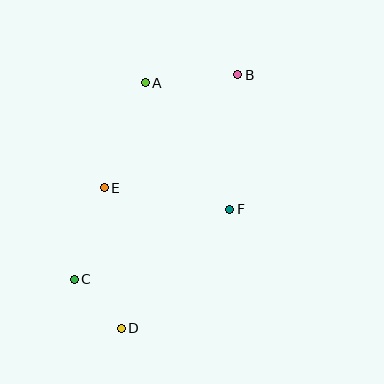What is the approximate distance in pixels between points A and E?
The distance between A and E is approximately 113 pixels.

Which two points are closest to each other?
Points C and D are closest to each other.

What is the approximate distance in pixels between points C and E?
The distance between C and E is approximately 96 pixels.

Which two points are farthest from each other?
Points B and D are farthest from each other.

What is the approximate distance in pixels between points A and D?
The distance between A and D is approximately 247 pixels.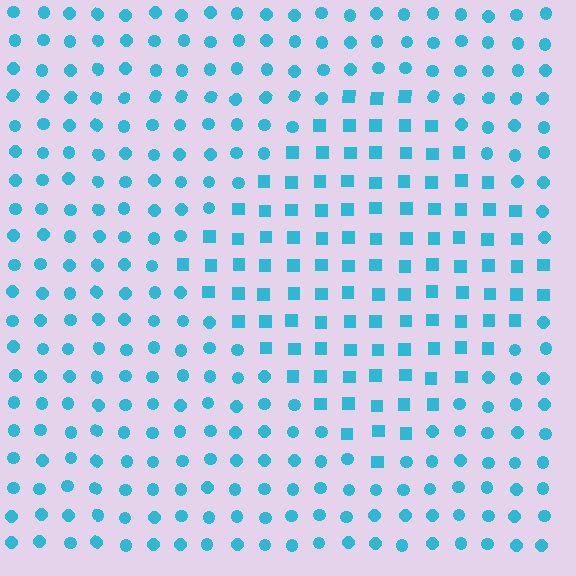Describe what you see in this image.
The image is filled with small cyan elements arranged in a uniform grid. A diamond-shaped region contains squares, while the surrounding area contains circles. The boundary is defined purely by the change in element shape.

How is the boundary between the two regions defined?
The boundary is defined by a change in element shape: squares inside vs. circles outside. All elements share the same color and spacing.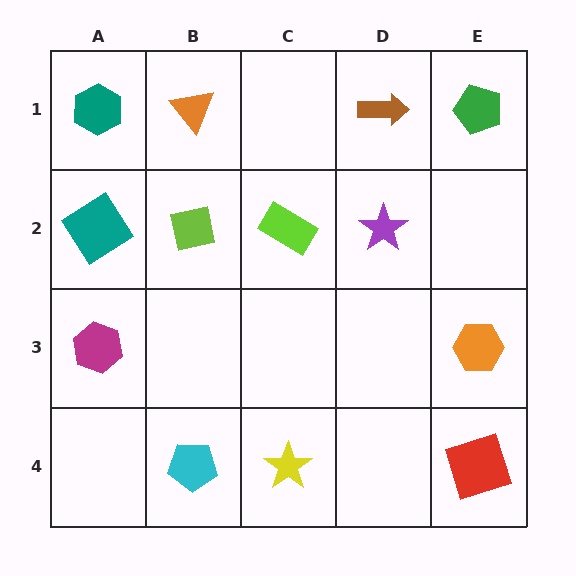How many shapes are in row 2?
4 shapes.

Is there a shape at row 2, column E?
No, that cell is empty.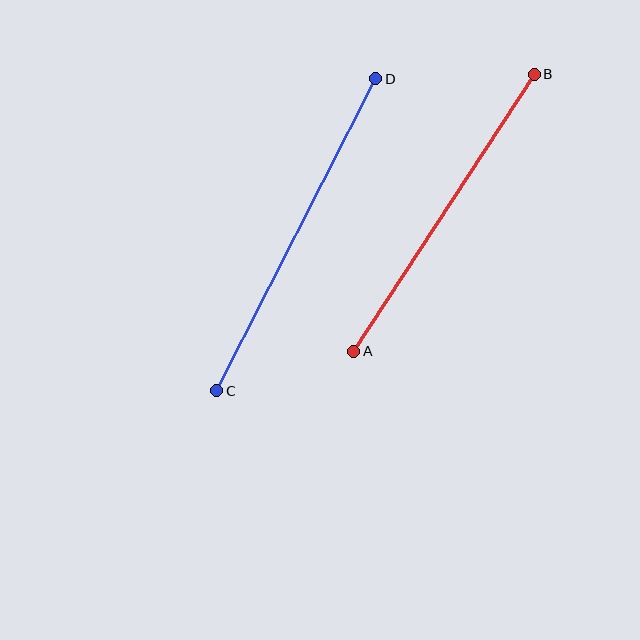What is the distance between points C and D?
The distance is approximately 350 pixels.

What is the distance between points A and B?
The distance is approximately 331 pixels.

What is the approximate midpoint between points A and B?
The midpoint is at approximately (444, 213) pixels.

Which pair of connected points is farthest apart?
Points C and D are farthest apart.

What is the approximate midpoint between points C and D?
The midpoint is at approximately (296, 235) pixels.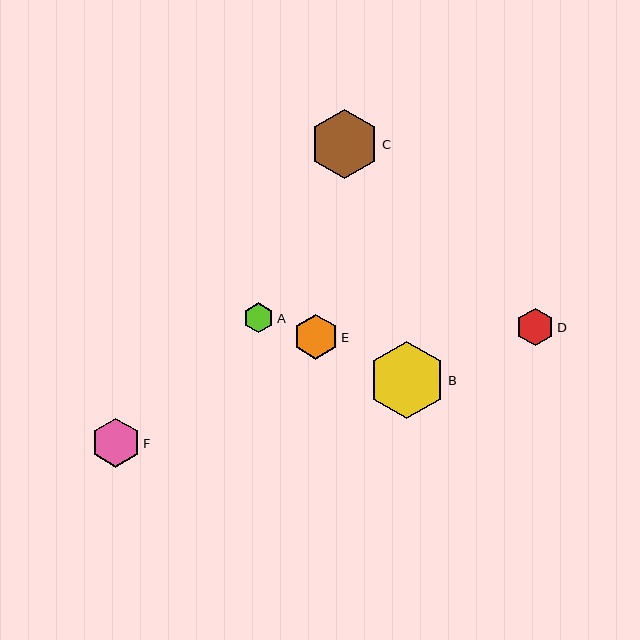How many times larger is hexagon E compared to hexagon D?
Hexagon E is approximately 1.2 times the size of hexagon D.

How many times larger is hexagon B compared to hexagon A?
Hexagon B is approximately 2.6 times the size of hexagon A.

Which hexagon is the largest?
Hexagon B is the largest with a size of approximately 77 pixels.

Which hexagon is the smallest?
Hexagon A is the smallest with a size of approximately 30 pixels.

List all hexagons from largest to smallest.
From largest to smallest: B, C, F, E, D, A.